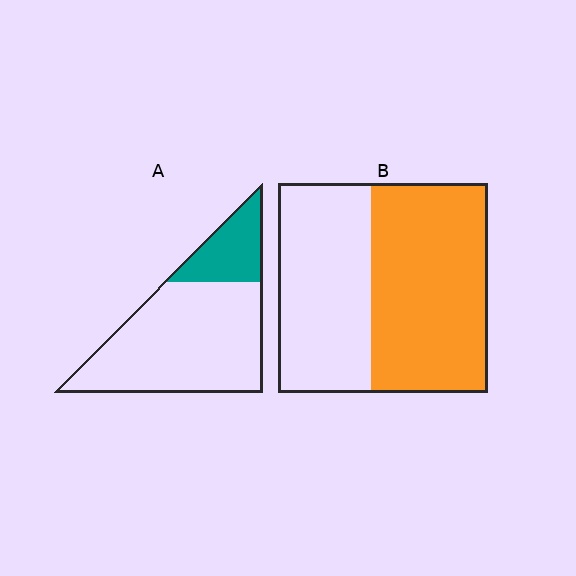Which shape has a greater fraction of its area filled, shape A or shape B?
Shape B.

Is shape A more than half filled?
No.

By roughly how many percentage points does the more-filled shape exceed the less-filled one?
By roughly 35 percentage points (B over A).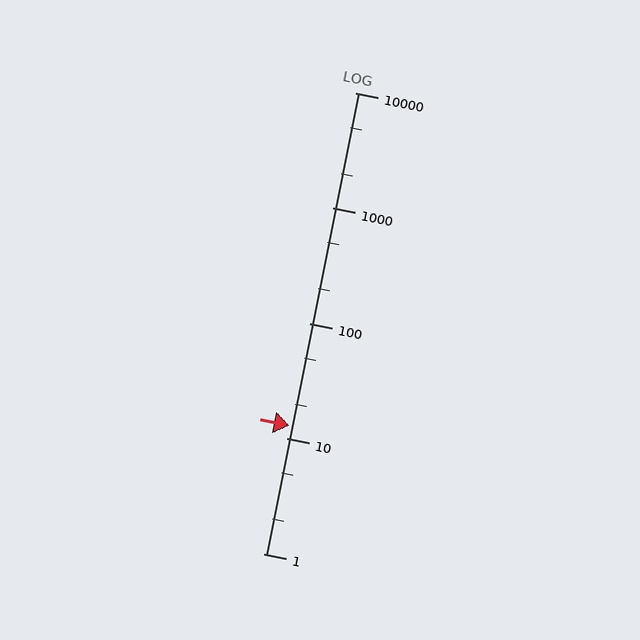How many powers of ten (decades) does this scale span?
The scale spans 4 decades, from 1 to 10000.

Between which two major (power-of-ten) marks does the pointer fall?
The pointer is between 10 and 100.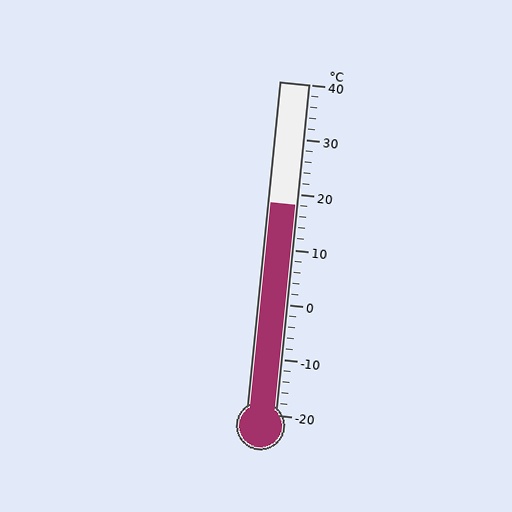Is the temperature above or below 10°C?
The temperature is above 10°C.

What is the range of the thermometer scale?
The thermometer scale ranges from -20°C to 40°C.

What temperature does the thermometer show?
The thermometer shows approximately 18°C.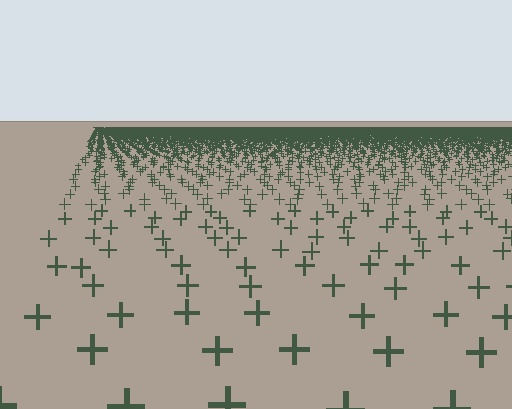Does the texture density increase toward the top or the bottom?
Density increases toward the top.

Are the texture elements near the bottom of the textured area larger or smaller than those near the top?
Larger. Near the bottom, elements are closer to the viewer and appear at a bigger on-screen size.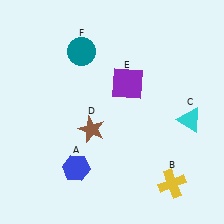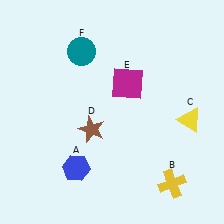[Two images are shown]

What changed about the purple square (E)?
In Image 1, E is purple. In Image 2, it changed to magenta.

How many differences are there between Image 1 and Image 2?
There are 2 differences between the two images.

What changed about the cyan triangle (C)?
In Image 1, C is cyan. In Image 2, it changed to yellow.